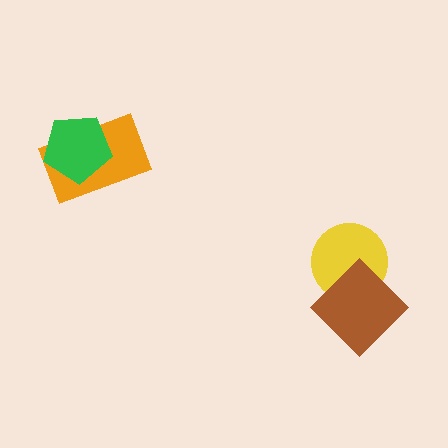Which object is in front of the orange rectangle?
The green pentagon is in front of the orange rectangle.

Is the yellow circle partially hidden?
Yes, it is partially covered by another shape.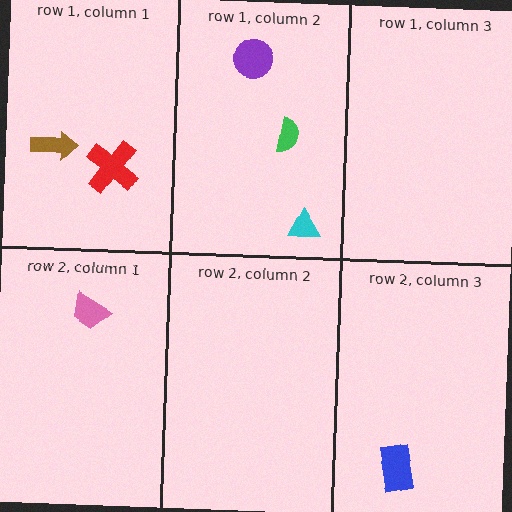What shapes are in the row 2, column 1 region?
The pink trapezoid.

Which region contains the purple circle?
The row 1, column 2 region.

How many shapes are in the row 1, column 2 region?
3.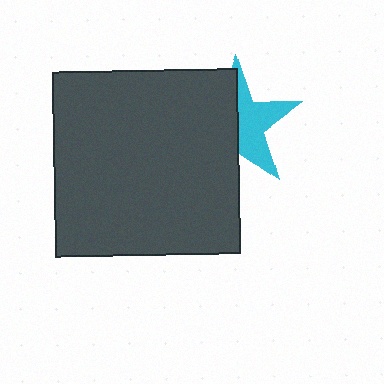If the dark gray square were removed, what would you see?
You would see the complete cyan star.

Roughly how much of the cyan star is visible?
About half of it is visible (roughly 49%).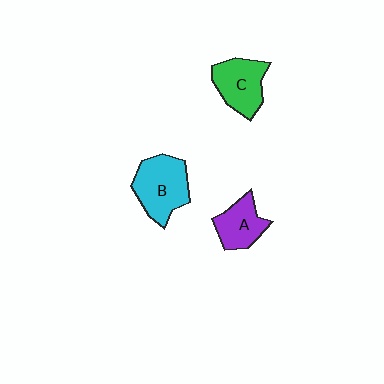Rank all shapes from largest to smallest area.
From largest to smallest: B (cyan), C (green), A (purple).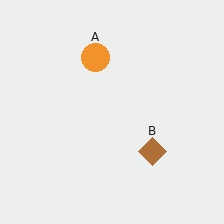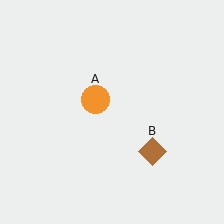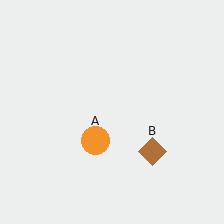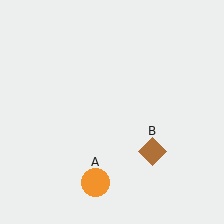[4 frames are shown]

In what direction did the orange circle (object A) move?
The orange circle (object A) moved down.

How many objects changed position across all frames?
1 object changed position: orange circle (object A).